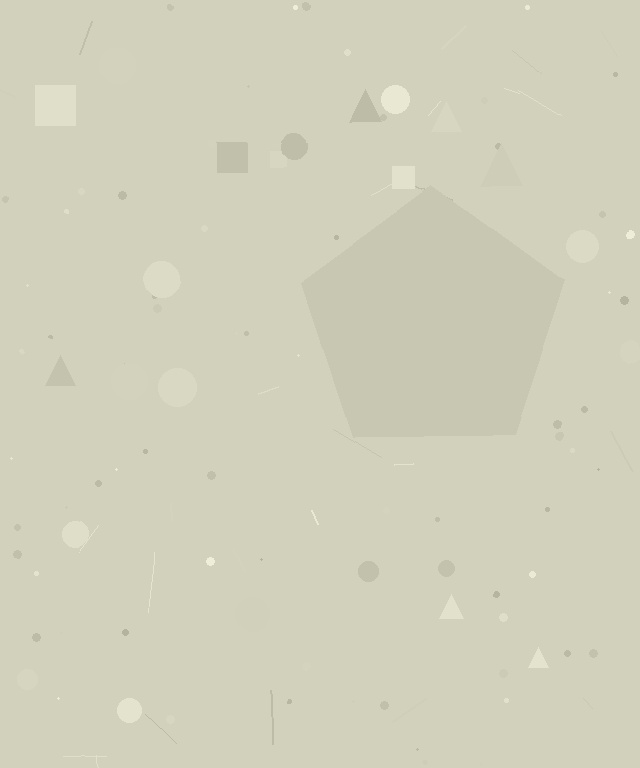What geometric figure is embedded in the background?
A pentagon is embedded in the background.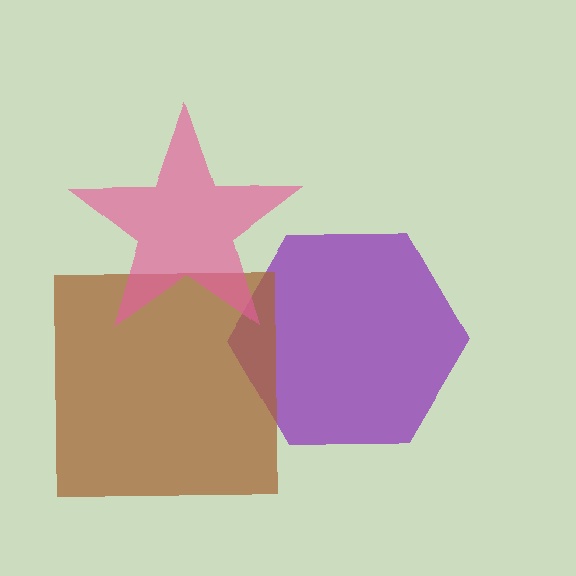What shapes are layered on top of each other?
The layered shapes are: a purple hexagon, a brown square, a pink star.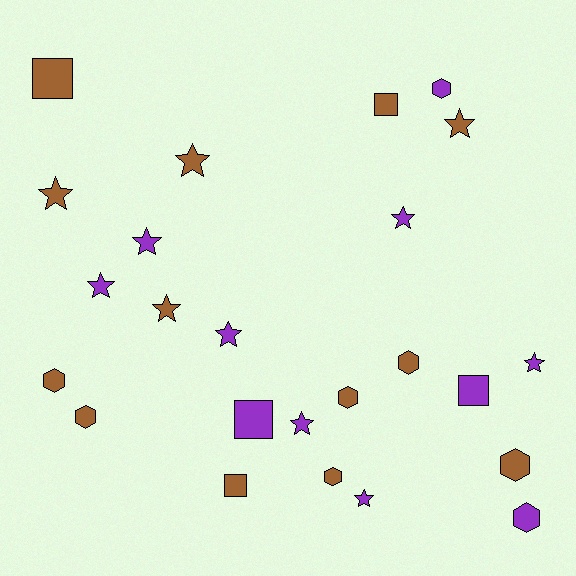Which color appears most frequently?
Brown, with 13 objects.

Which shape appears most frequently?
Star, with 11 objects.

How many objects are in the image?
There are 24 objects.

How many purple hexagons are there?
There are 2 purple hexagons.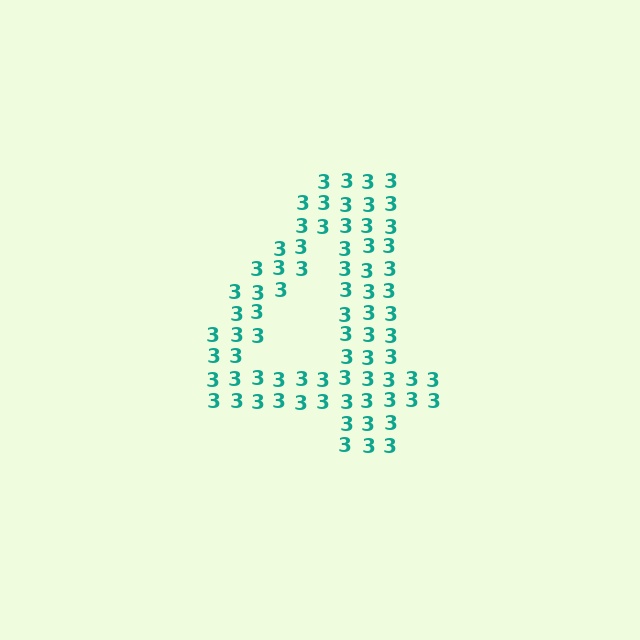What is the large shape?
The large shape is the digit 4.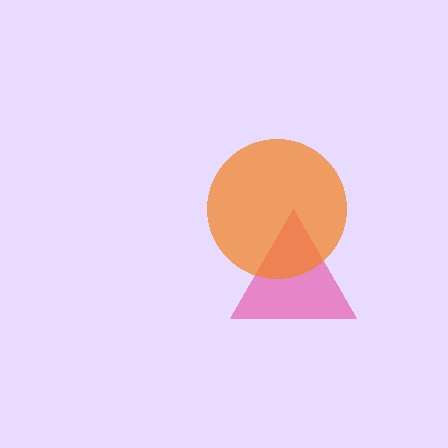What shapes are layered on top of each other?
The layered shapes are: a pink triangle, an orange circle.